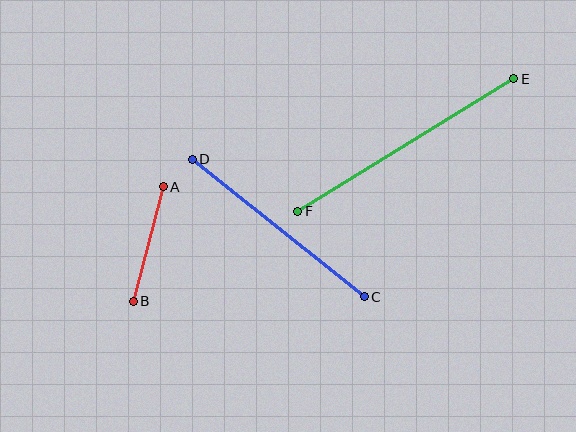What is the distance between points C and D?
The distance is approximately 220 pixels.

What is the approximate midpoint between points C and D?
The midpoint is at approximately (278, 228) pixels.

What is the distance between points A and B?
The distance is approximately 118 pixels.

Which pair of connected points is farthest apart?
Points E and F are farthest apart.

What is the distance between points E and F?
The distance is approximately 253 pixels.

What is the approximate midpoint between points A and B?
The midpoint is at approximately (148, 244) pixels.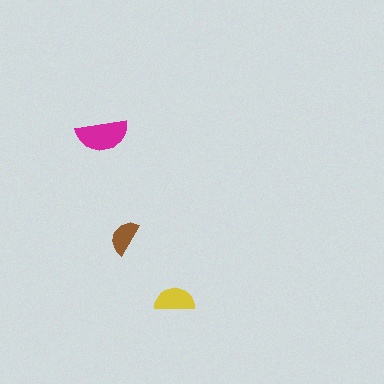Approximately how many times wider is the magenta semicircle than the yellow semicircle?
About 1.5 times wider.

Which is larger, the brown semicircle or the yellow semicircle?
The yellow one.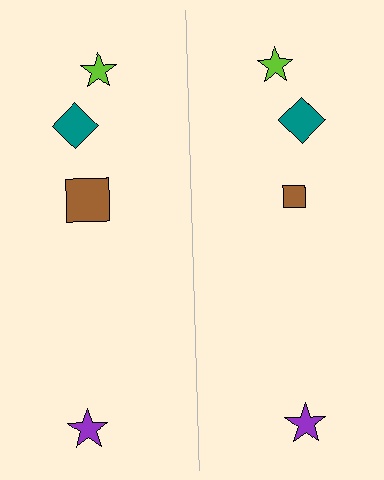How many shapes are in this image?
There are 8 shapes in this image.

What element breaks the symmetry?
The brown square on the right side has a different size than its mirror counterpart.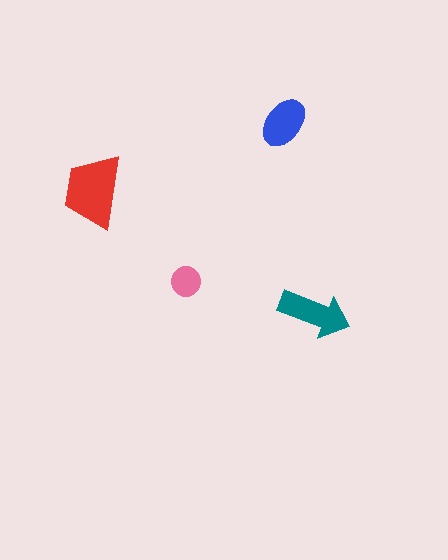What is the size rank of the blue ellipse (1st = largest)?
3rd.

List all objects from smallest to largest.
The pink circle, the blue ellipse, the teal arrow, the red trapezoid.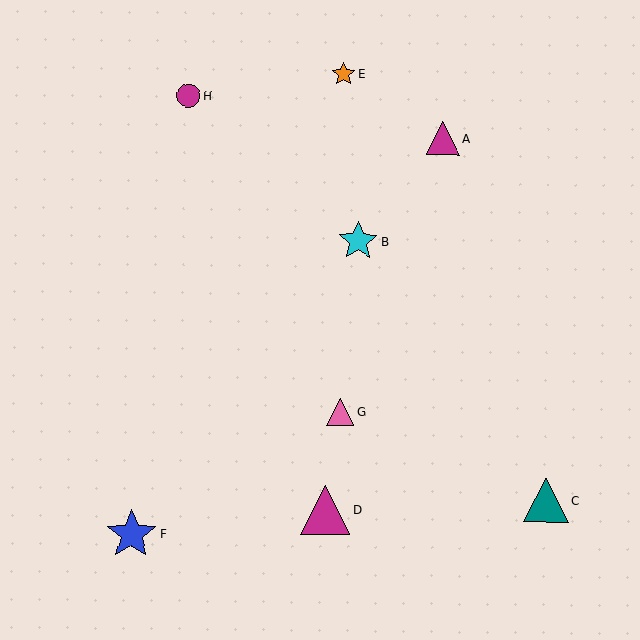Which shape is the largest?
The blue star (labeled F) is the largest.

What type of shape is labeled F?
Shape F is a blue star.